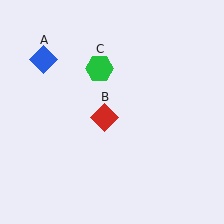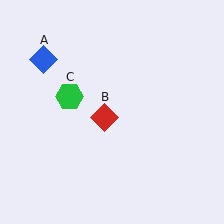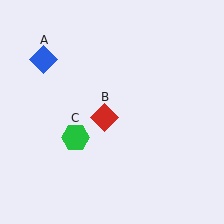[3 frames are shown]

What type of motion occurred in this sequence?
The green hexagon (object C) rotated counterclockwise around the center of the scene.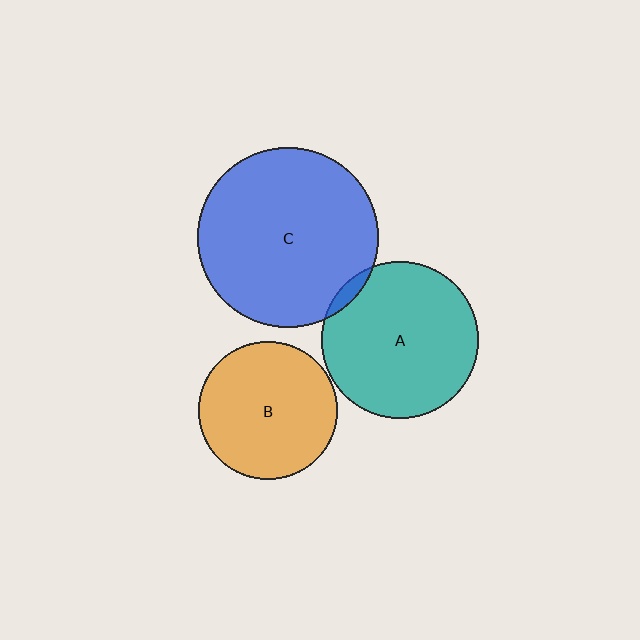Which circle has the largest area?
Circle C (blue).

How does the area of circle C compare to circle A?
Approximately 1.3 times.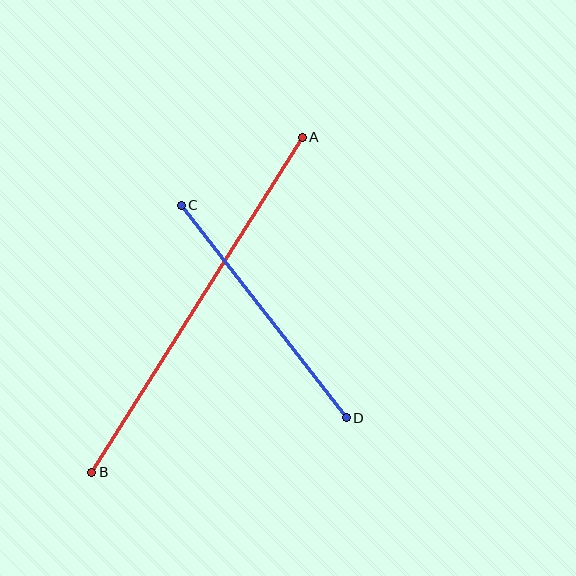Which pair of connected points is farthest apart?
Points A and B are farthest apart.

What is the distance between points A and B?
The distance is approximately 396 pixels.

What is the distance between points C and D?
The distance is approximately 269 pixels.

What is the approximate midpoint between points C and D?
The midpoint is at approximately (264, 312) pixels.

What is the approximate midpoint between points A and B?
The midpoint is at approximately (197, 305) pixels.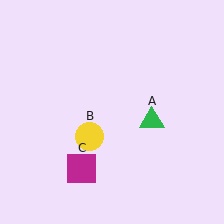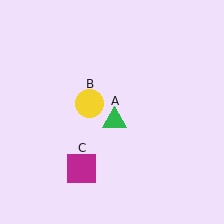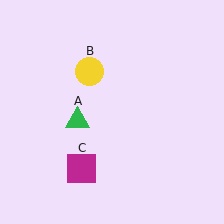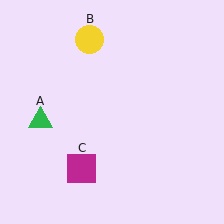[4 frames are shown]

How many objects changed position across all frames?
2 objects changed position: green triangle (object A), yellow circle (object B).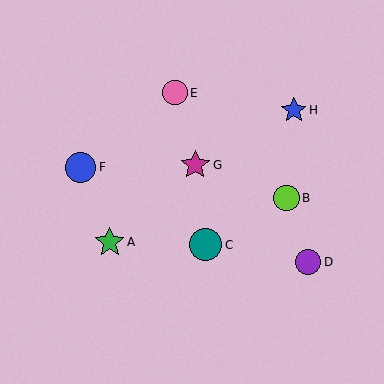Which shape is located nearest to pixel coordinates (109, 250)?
The green star (labeled A) at (110, 242) is nearest to that location.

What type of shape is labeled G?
Shape G is a magenta star.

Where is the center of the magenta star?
The center of the magenta star is at (195, 165).